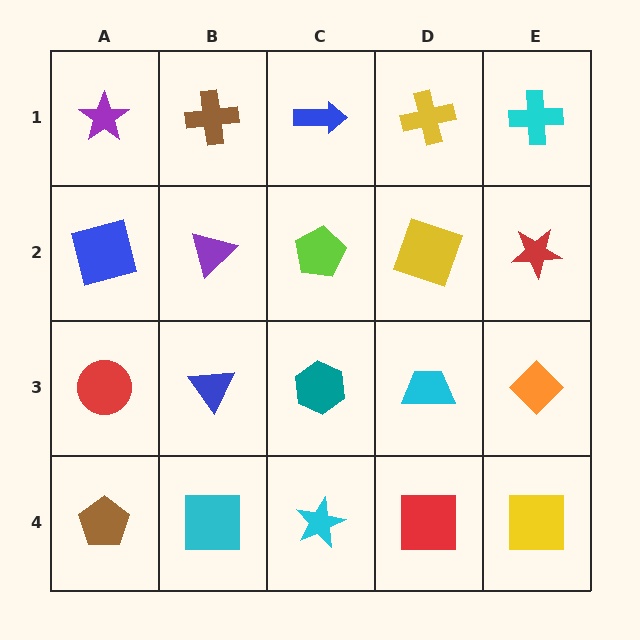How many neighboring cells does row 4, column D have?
3.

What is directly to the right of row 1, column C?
A yellow cross.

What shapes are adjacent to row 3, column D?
A yellow square (row 2, column D), a red square (row 4, column D), a teal hexagon (row 3, column C), an orange diamond (row 3, column E).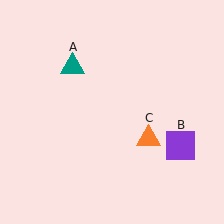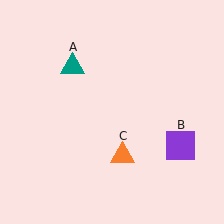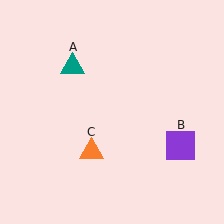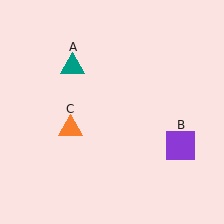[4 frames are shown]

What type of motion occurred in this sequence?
The orange triangle (object C) rotated clockwise around the center of the scene.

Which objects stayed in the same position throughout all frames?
Teal triangle (object A) and purple square (object B) remained stationary.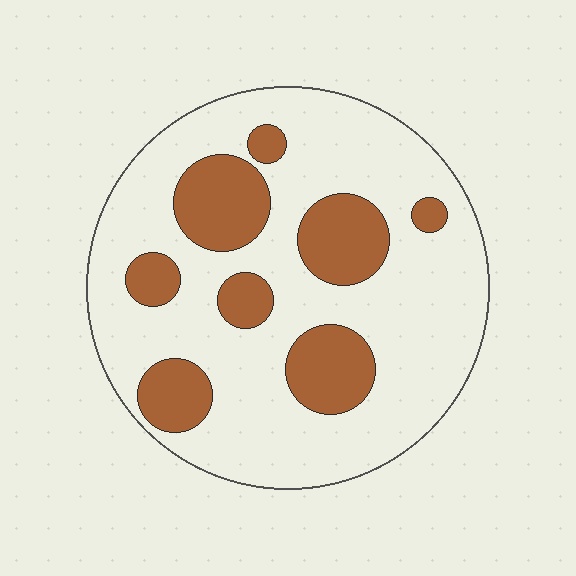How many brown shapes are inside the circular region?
8.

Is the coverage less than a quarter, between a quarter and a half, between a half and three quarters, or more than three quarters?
Between a quarter and a half.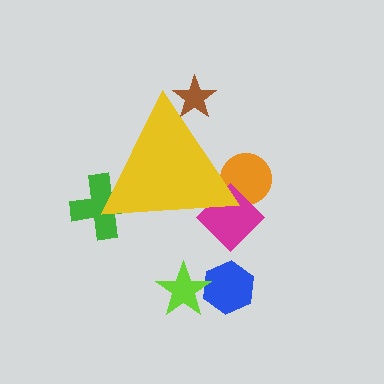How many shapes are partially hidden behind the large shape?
4 shapes are partially hidden.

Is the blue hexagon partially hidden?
No, the blue hexagon is fully visible.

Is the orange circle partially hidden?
Yes, the orange circle is partially hidden behind the yellow triangle.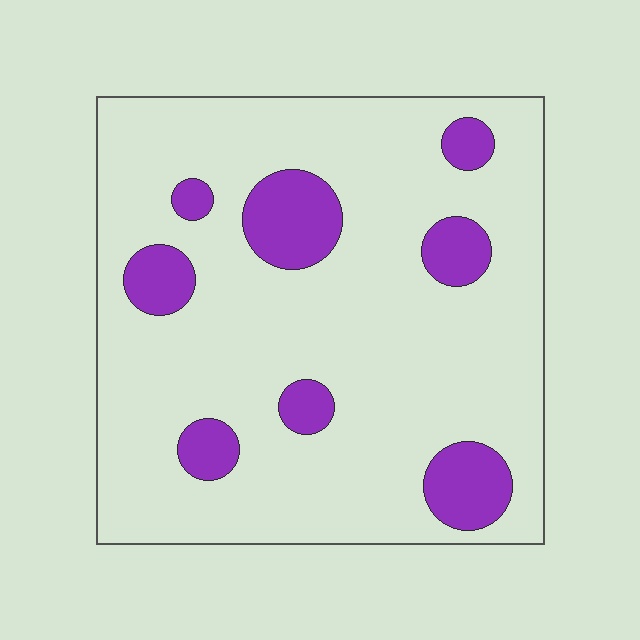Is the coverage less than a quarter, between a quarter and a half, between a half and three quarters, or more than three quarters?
Less than a quarter.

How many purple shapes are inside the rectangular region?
8.